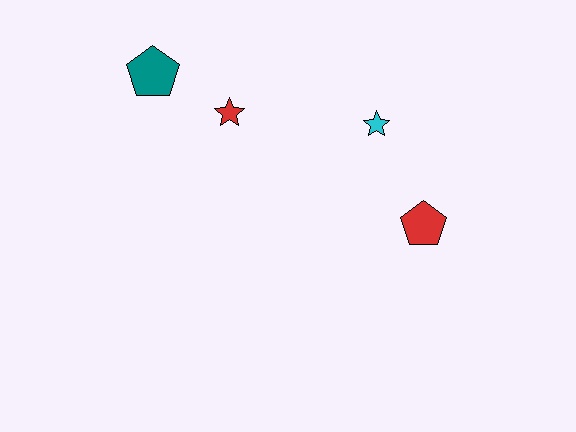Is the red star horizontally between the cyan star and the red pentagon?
No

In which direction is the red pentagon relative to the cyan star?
The red pentagon is below the cyan star.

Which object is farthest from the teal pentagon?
The red pentagon is farthest from the teal pentagon.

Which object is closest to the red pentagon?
The cyan star is closest to the red pentagon.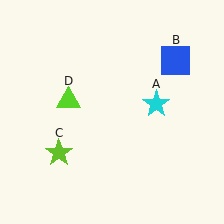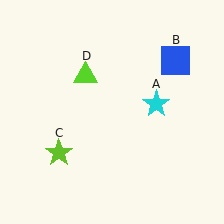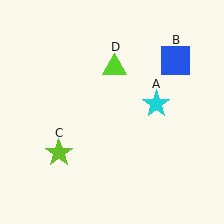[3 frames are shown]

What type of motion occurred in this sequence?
The lime triangle (object D) rotated clockwise around the center of the scene.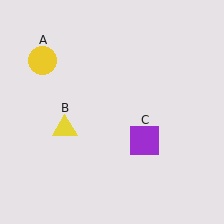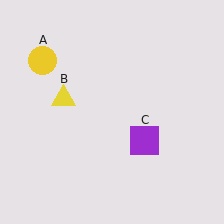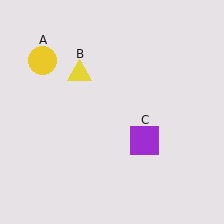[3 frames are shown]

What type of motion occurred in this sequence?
The yellow triangle (object B) rotated clockwise around the center of the scene.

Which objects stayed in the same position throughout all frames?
Yellow circle (object A) and purple square (object C) remained stationary.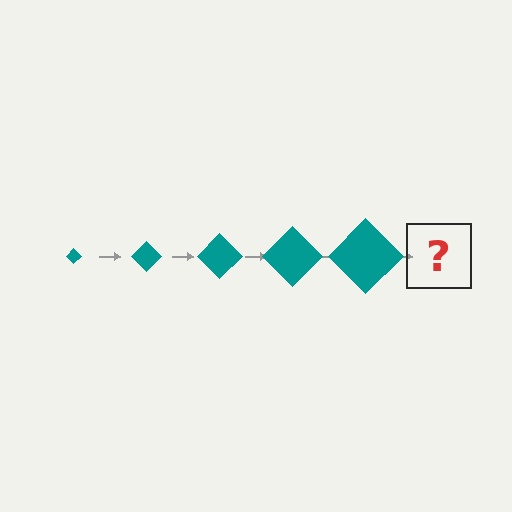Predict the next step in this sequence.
The next step is a teal diamond, larger than the previous one.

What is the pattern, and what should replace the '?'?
The pattern is that the diamond gets progressively larger each step. The '?' should be a teal diamond, larger than the previous one.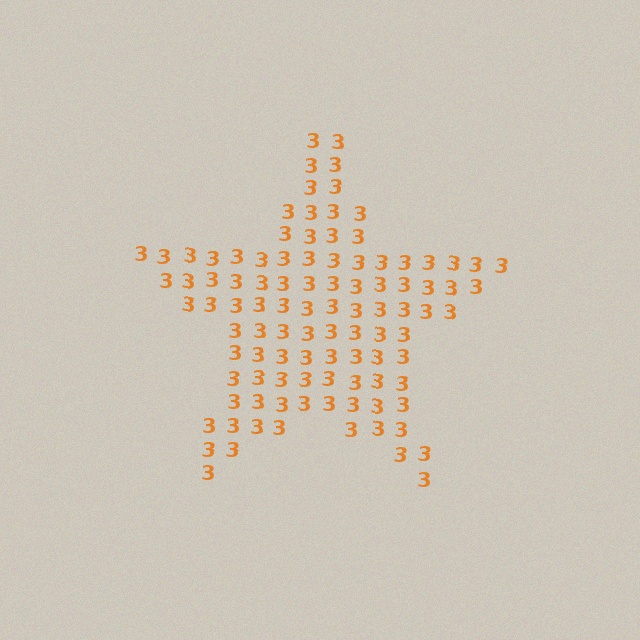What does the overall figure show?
The overall figure shows a star.